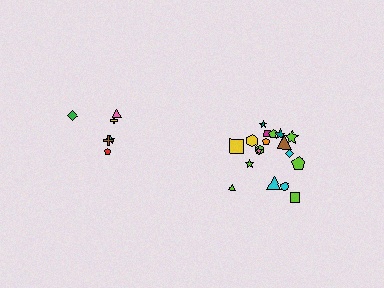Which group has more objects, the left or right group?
The right group.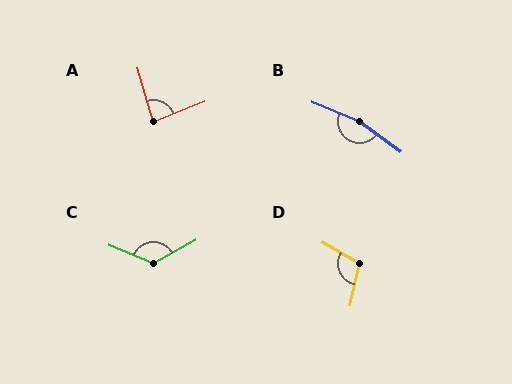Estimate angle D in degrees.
Approximately 108 degrees.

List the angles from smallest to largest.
A (85°), D (108°), C (128°), B (167°).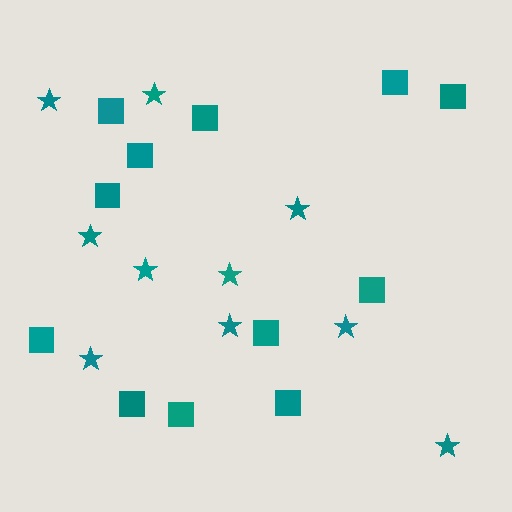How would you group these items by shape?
There are 2 groups: one group of stars (10) and one group of squares (12).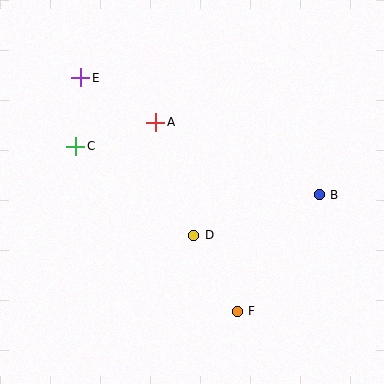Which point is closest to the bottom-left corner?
Point D is closest to the bottom-left corner.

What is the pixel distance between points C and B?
The distance between C and B is 249 pixels.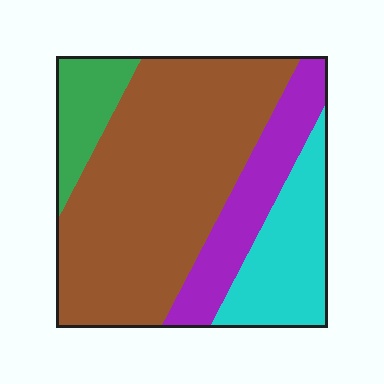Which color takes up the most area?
Brown, at roughly 55%.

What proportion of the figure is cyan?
Cyan takes up about one sixth (1/6) of the figure.